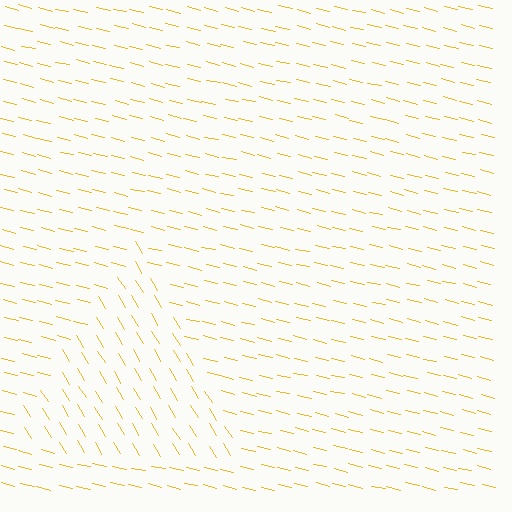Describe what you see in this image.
The image is filled with small yellow line segments. A triangle region in the image has lines oriented differently from the surrounding lines, creating a visible texture boundary.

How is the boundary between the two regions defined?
The boundary is defined purely by a change in line orientation (approximately 45 degrees difference). All lines are the same color and thickness.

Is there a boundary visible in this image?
Yes, there is a texture boundary formed by a change in line orientation.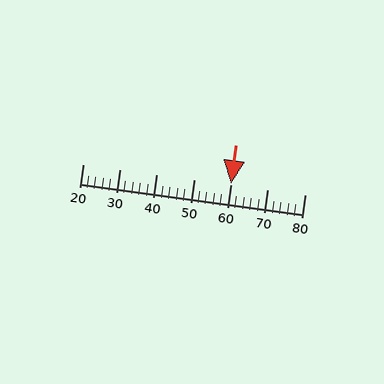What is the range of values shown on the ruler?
The ruler shows values from 20 to 80.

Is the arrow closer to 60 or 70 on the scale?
The arrow is closer to 60.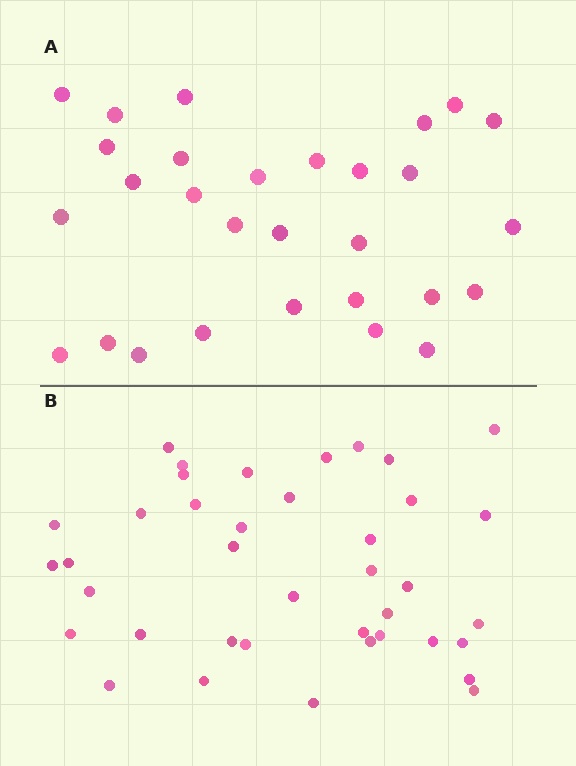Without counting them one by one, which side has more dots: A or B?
Region B (the bottom region) has more dots.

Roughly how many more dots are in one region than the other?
Region B has roughly 10 or so more dots than region A.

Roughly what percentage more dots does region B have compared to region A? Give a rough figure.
About 35% more.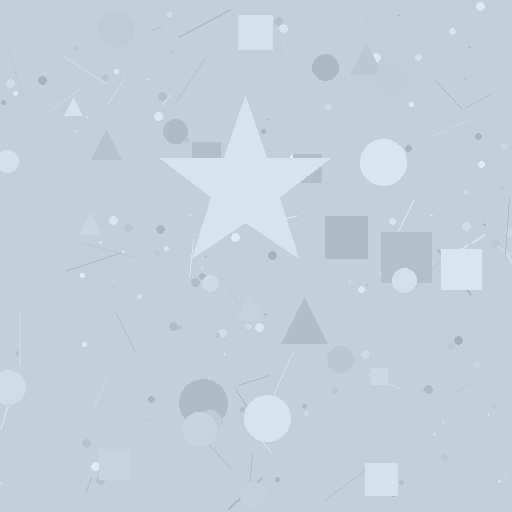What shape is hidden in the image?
A star is hidden in the image.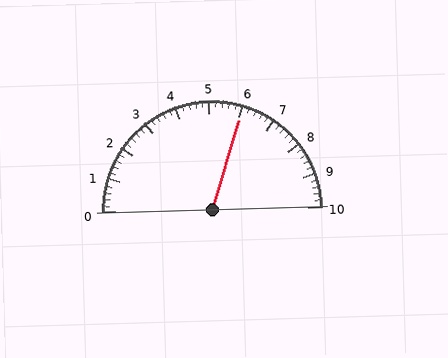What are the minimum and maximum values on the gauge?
The gauge ranges from 0 to 10.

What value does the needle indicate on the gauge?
The needle indicates approximately 6.0.